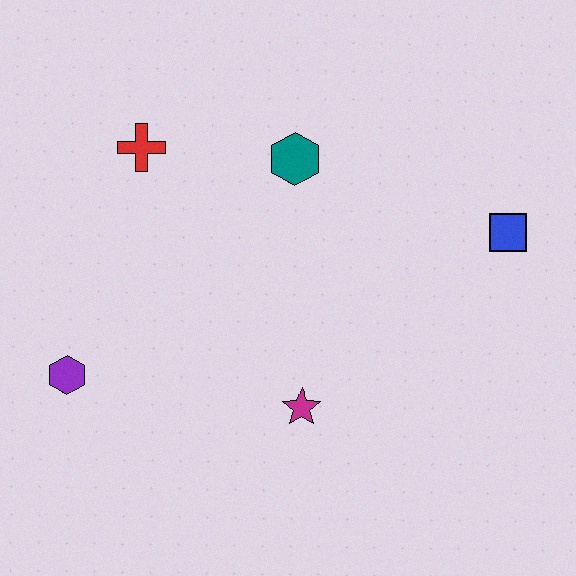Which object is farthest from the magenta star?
The red cross is farthest from the magenta star.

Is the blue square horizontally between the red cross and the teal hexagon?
No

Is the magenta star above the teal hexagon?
No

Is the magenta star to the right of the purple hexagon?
Yes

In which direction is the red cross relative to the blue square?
The red cross is to the left of the blue square.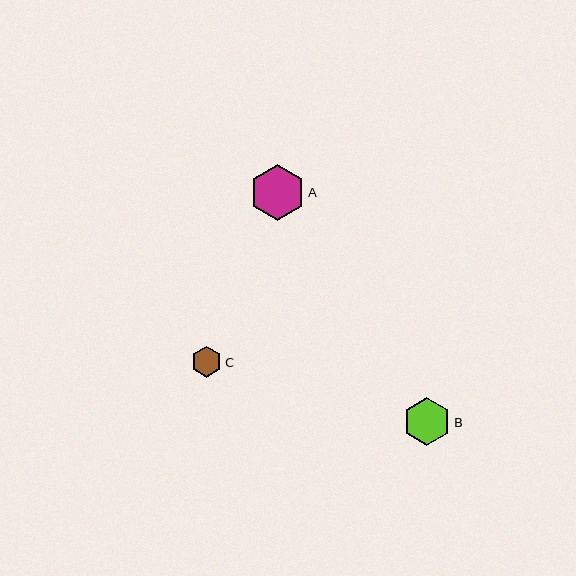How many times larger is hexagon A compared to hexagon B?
Hexagon A is approximately 1.2 times the size of hexagon B.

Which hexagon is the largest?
Hexagon A is the largest with a size of approximately 56 pixels.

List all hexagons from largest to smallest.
From largest to smallest: A, B, C.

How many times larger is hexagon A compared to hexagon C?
Hexagon A is approximately 1.8 times the size of hexagon C.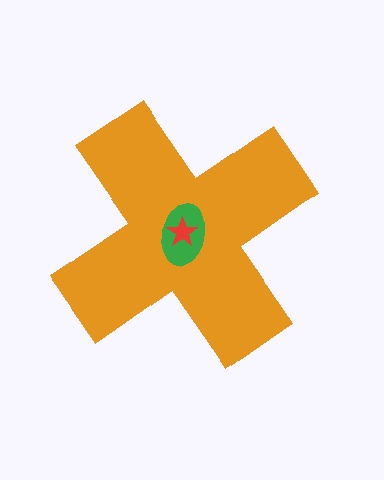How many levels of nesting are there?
3.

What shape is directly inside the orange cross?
The green ellipse.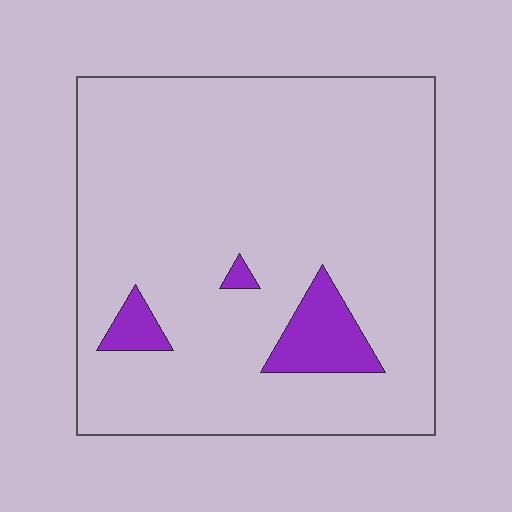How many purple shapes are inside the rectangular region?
3.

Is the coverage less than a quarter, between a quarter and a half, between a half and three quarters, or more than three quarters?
Less than a quarter.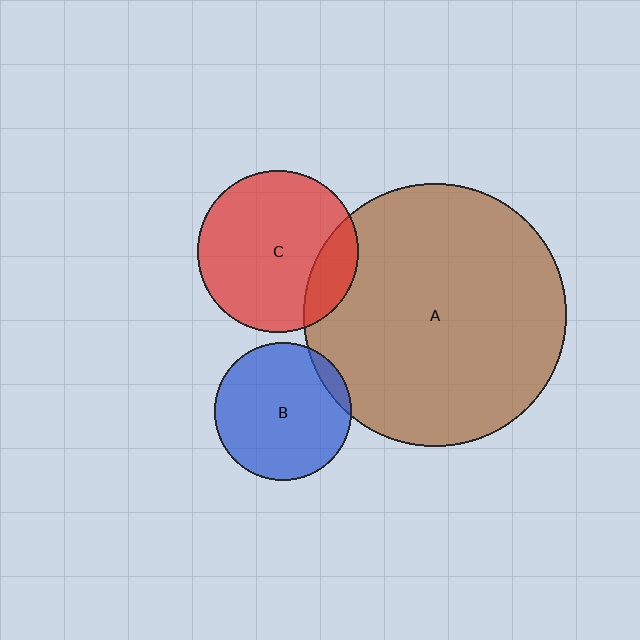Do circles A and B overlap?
Yes.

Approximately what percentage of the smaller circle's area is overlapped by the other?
Approximately 5%.